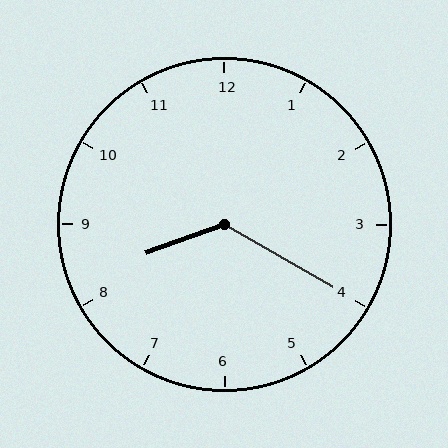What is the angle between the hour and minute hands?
Approximately 130 degrees.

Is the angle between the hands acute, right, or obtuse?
It is obtuse.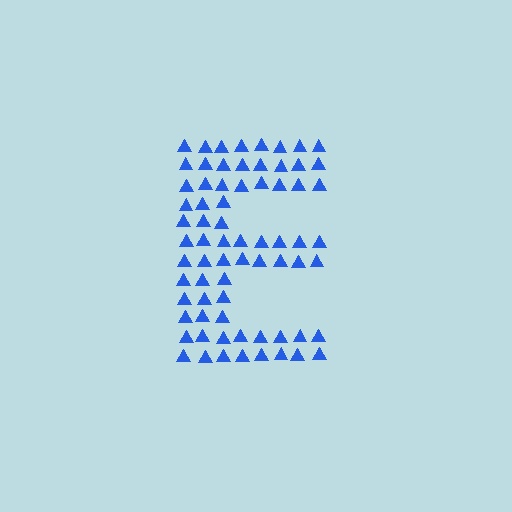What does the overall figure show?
The overall figure shows the letter E.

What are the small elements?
The small elements are triangles.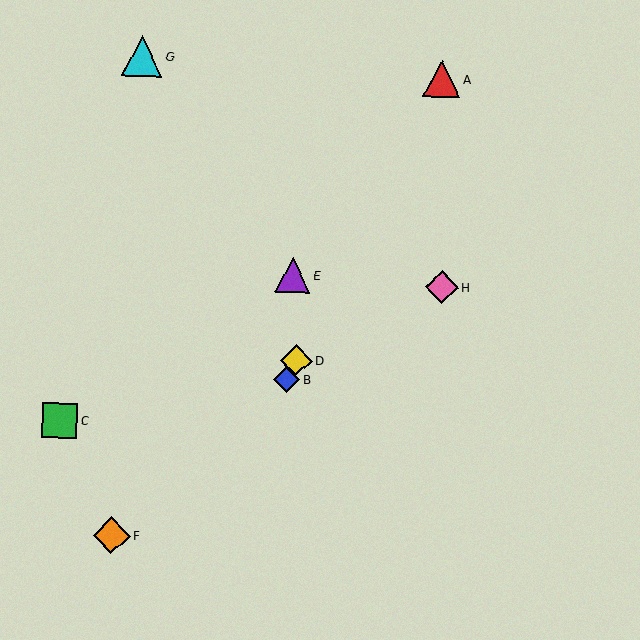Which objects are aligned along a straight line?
Objects A, B, D are aligned along a straight line.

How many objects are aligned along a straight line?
3 objects (A, B, D) are aligned along a straight line.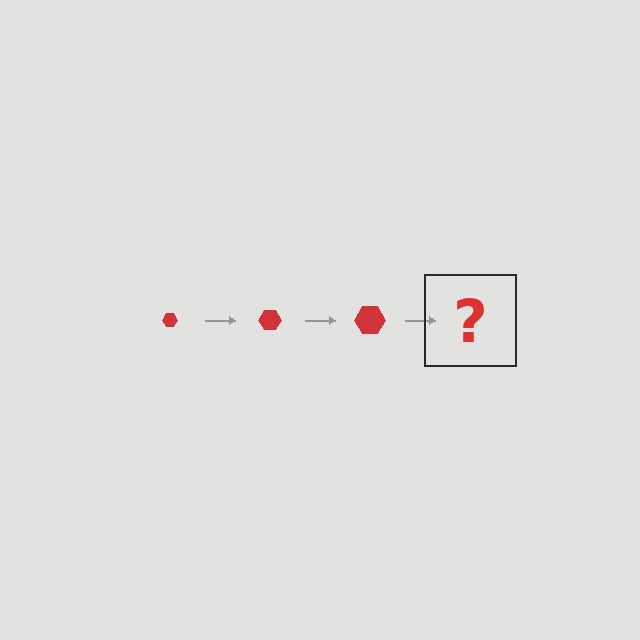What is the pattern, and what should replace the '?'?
The pattern is that the hexagon gets progressively larger each step. The '?' should be a red hexagon, larger than the previous one.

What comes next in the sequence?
The next element should be a red hexagon, larger than the previous one.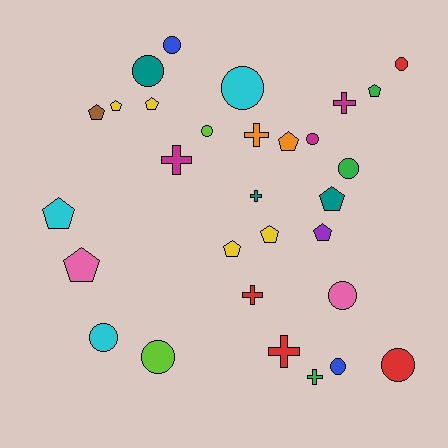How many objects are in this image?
There are 30 objects.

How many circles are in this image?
There are 12 circles.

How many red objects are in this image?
There are 4 red objects.